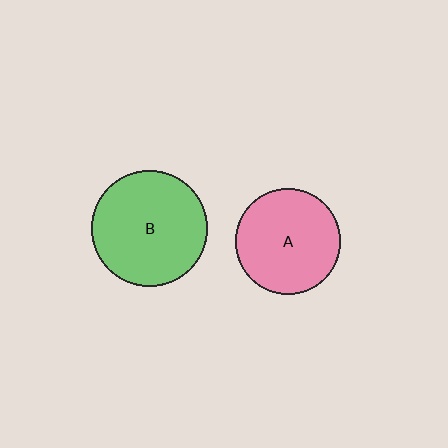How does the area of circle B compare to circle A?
Approximately 1.2 times.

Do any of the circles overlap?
No, none of the circles overlap.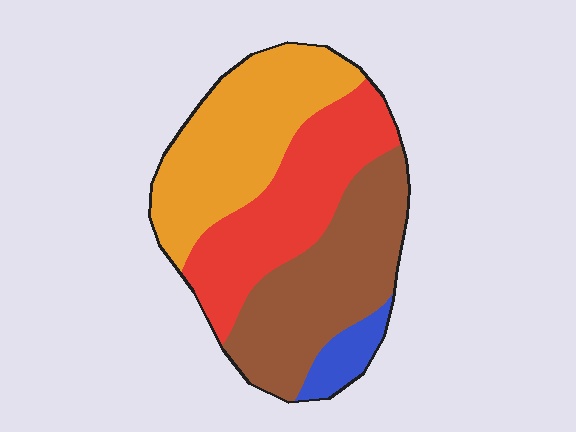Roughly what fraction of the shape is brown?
Brown covers about 30% of the shape.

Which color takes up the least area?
Blue, at roughly 5%.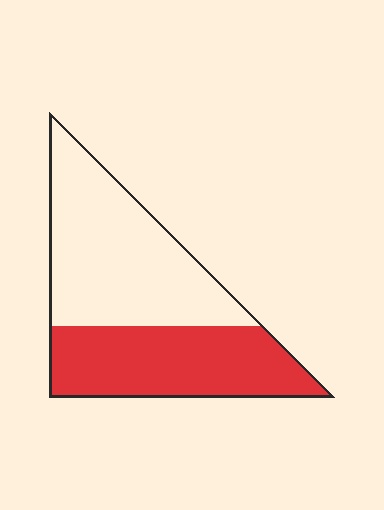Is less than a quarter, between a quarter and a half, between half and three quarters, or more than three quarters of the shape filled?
Between a quarter and a half.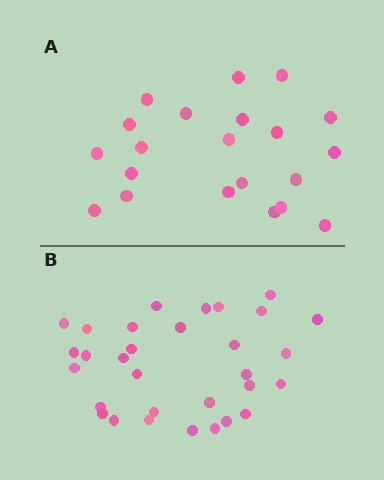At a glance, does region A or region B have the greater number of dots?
Region B (the bottom region) has more dots.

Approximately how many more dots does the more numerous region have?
Region B has roughly 10 or so more dots than region A.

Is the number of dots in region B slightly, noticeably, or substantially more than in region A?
Region B has substantially more. The ratio is roughly 1.5 to 1.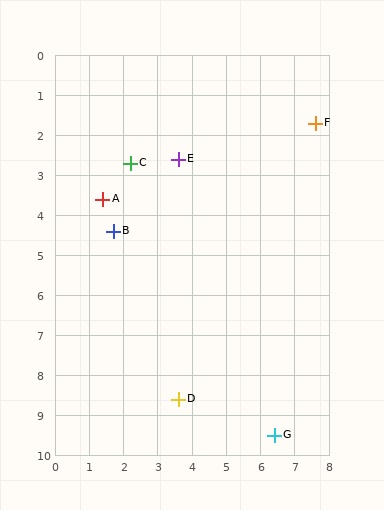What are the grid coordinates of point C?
Point C is at approximately (2.2, 2.7).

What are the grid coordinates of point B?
Point B is at approximately (1.7, 4.4).